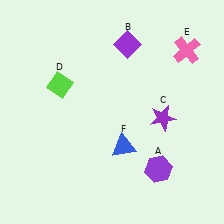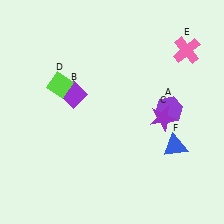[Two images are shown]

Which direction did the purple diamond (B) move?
The purple diamond (B) moved left.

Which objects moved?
The objects that moved are: the purple hexagon (A), the purple diamond (B), the blue triangle (F).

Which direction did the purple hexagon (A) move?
The purple hexagon (A) moved up.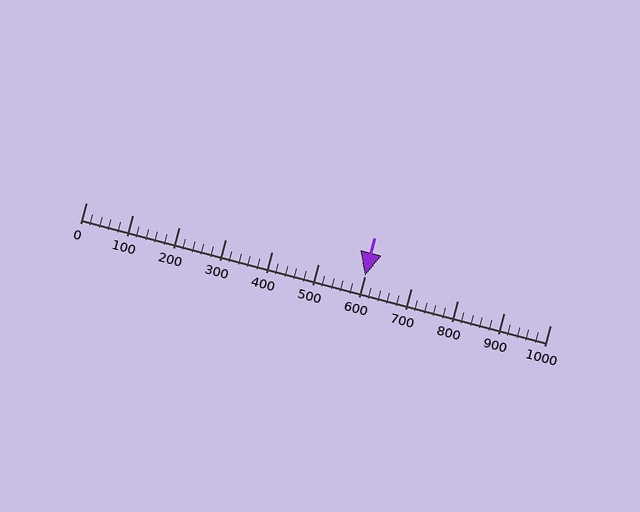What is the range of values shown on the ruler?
The ruler shows values from 0 to 1000.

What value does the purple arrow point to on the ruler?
The purple arrow points to approximately 601.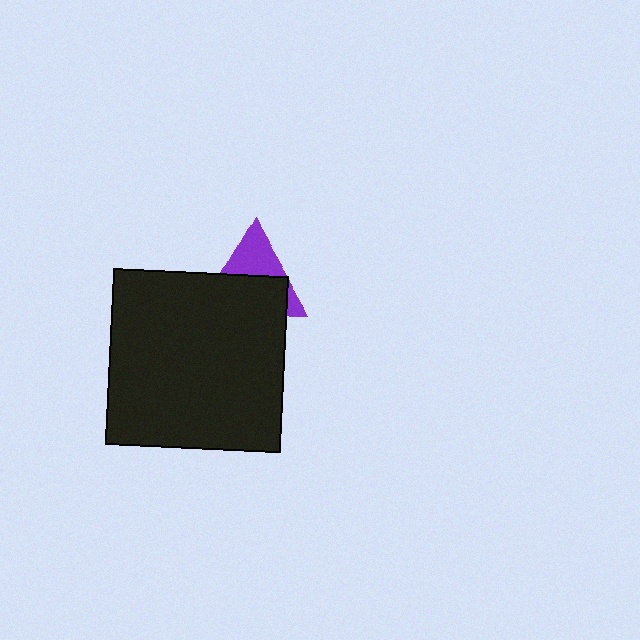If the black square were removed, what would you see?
You would see the complete purple triangle.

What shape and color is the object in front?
The object in front is a black square.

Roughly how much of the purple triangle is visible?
A small part of it is visible (roughly 41%).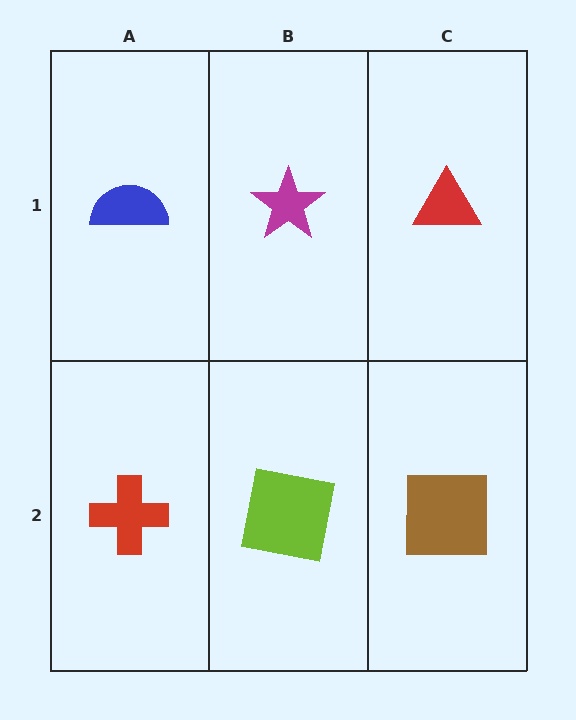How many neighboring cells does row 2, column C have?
2.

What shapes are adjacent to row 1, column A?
A red cross (row 2, column A), a magenta star (row 1, column B).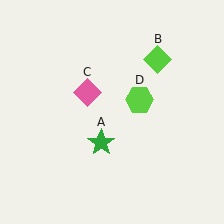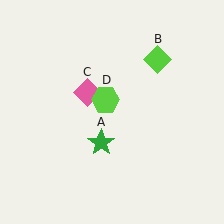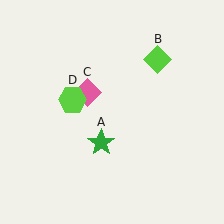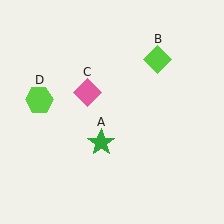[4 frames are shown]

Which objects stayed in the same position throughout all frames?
Green star (object A) and lime diamond (object B) and pink diamond (object C) remained stationary.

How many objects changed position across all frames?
1 object changed position: lime hexagon (object D).